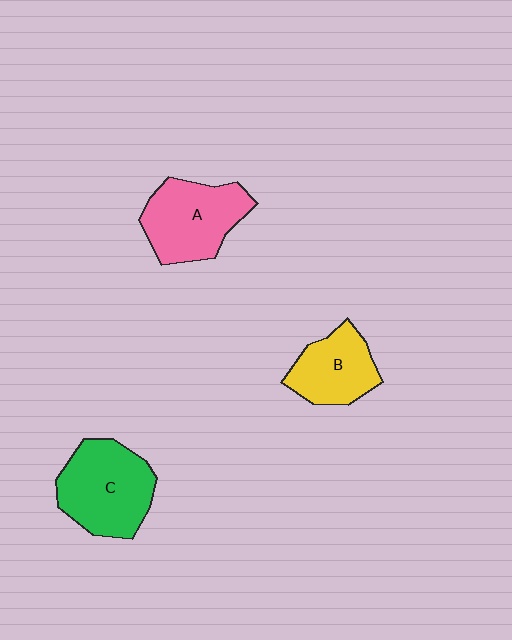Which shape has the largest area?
Shape C (green).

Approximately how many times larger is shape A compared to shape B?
Approximately 1.3 times.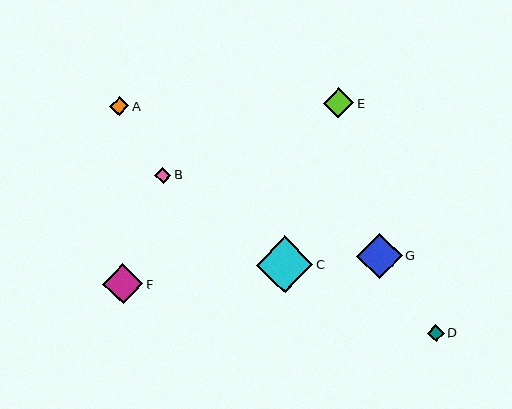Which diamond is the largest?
Diamond C is the largest with a size of approximately 56 pixels.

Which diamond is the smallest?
Diamond B is the smallest with a size of approximately 16 pixels.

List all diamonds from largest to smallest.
From largest to smallest: C, G, F, E, A, D, B.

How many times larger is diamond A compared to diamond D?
Diamond A is approximately 1.1 times the size of diamond D.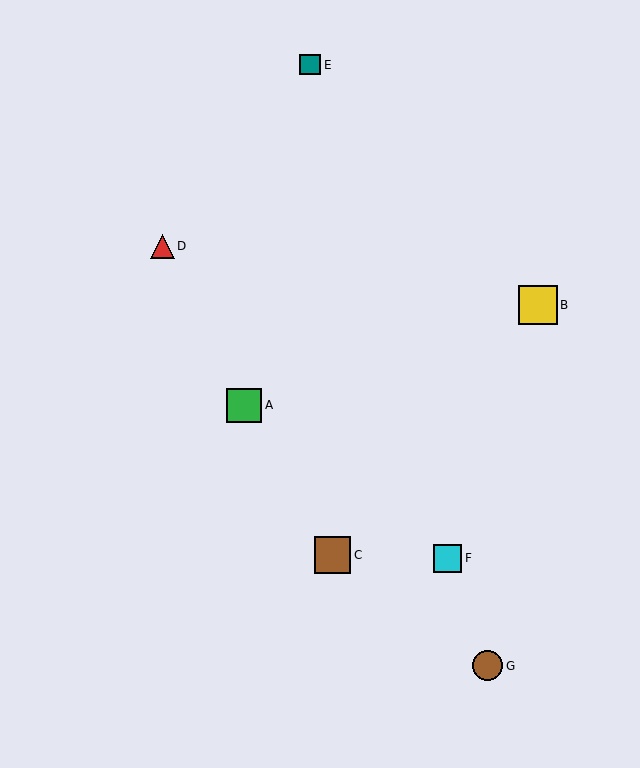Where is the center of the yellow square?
The center of the yellow square is at (538, 305).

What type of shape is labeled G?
Shape G is a brown circle.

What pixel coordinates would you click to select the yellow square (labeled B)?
Click at (538, 305) to select the yellow square B.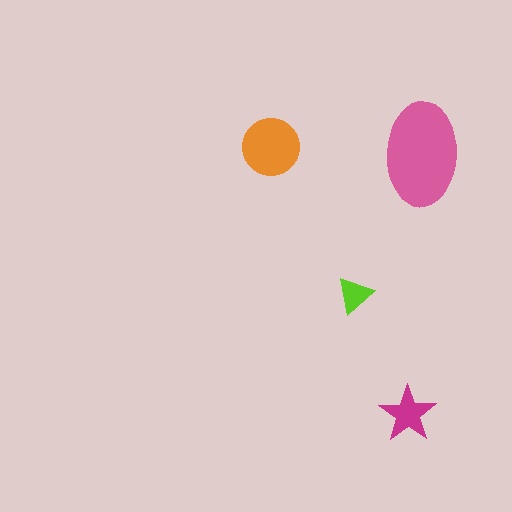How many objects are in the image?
There are 4 objects in the image.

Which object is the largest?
The pink ellipse.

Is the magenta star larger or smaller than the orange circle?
Smaller.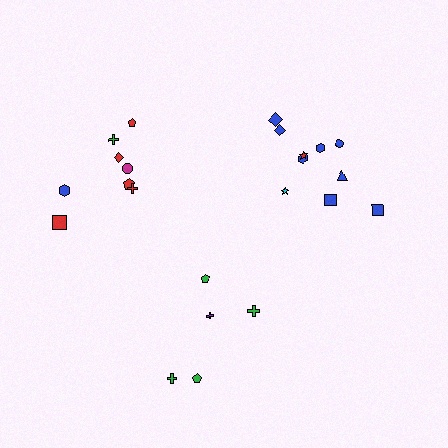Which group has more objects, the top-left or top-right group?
The top-right group.